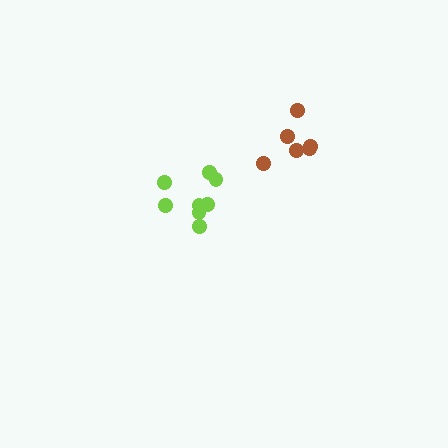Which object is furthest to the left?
The lime cluster is leftmost.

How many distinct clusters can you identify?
There are 2 distinct clusters.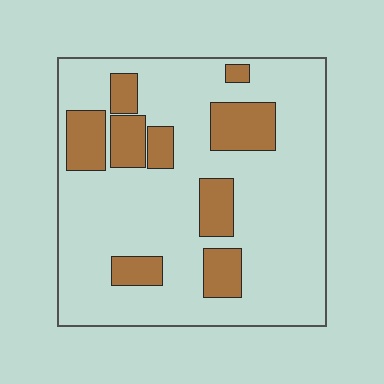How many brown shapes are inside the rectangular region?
9.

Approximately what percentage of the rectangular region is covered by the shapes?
Approximately 20%.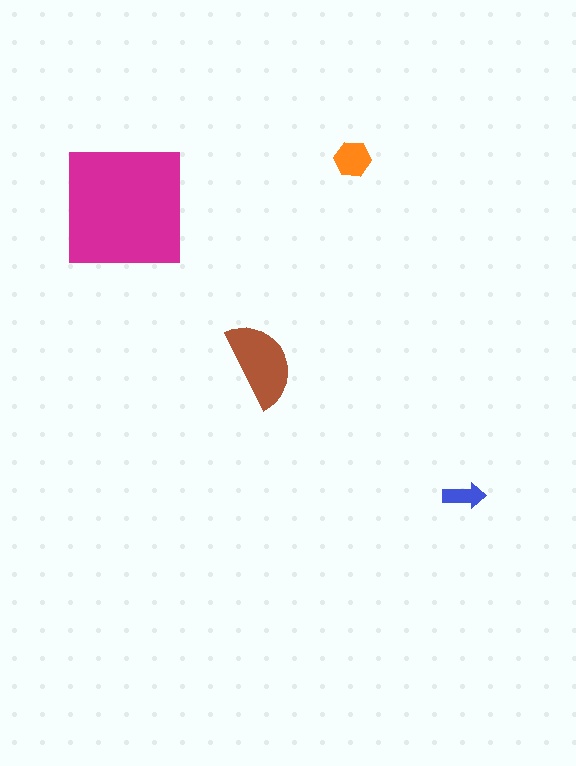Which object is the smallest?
The blue arrow.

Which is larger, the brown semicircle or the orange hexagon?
The brown semicircle.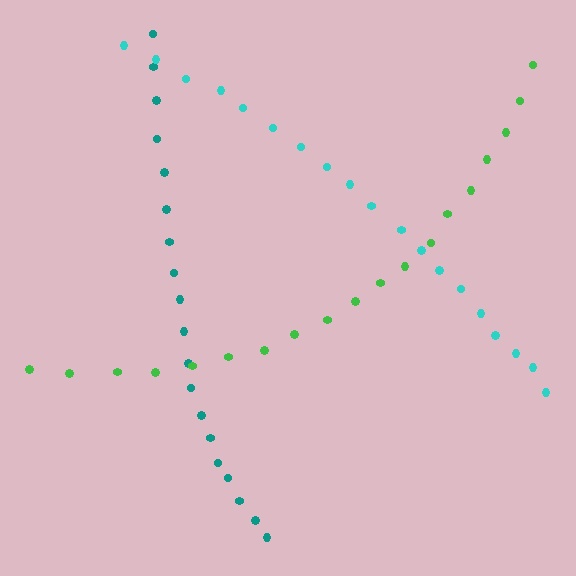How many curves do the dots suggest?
There are 3 distinct paths.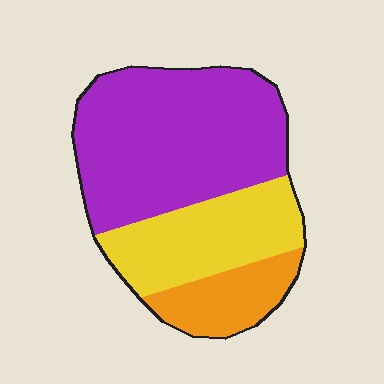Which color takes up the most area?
Purple, at roughly 55%.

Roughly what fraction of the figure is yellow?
Yellow covers 28% of the figure.